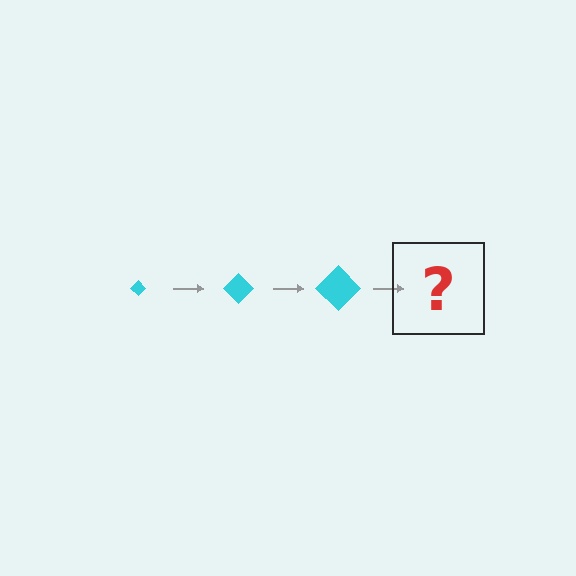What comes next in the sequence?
The next element should be a cyan diamond, larger than the previous one.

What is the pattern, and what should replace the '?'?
The pattern is that the diamond gets progressively larger each step. The '?' should be a cyan diamond, larger than the previous one.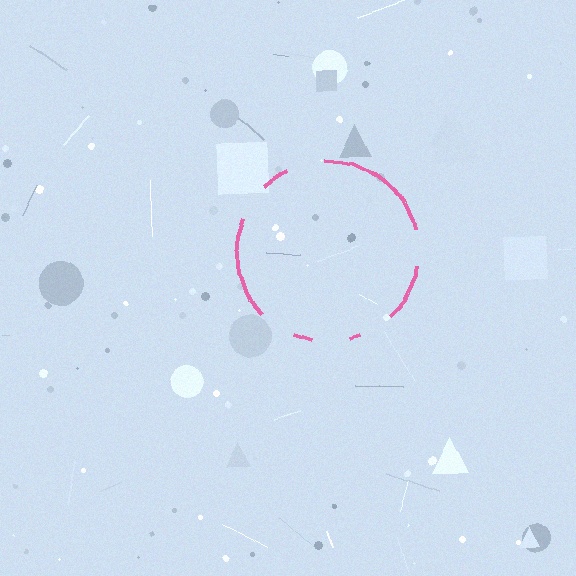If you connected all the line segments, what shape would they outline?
They would outline a circle.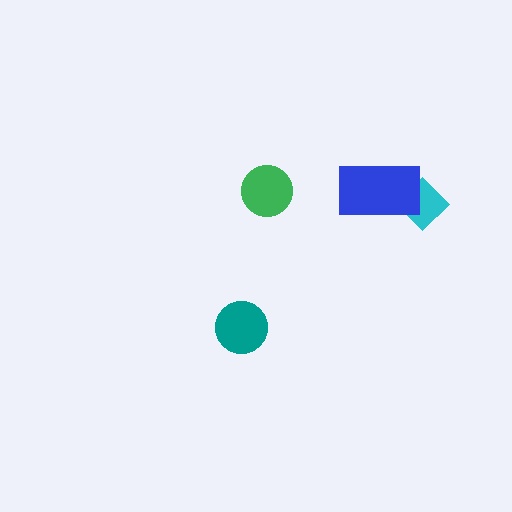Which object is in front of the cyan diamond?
The blue rectangle is in front of the cyan diamond.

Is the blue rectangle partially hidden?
No, no other shape covers it.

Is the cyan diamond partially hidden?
Yes, it is partially covered by another shape.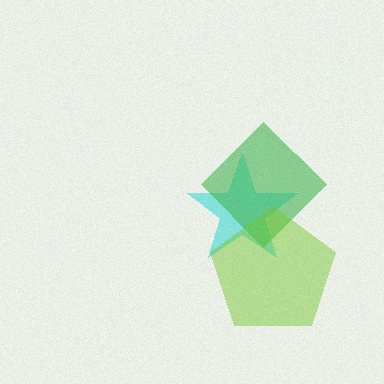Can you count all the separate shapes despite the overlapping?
Yes, there are 3 separate shapes.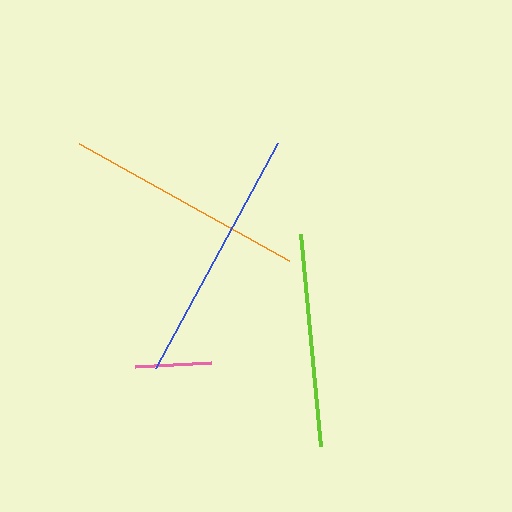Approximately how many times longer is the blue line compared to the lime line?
The blue line is approximately 1.2 times the length of the lime line.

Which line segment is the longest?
The blue line is the longest at approximately 256 pixels.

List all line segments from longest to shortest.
From longest to shortest: blue, orange, lime, pink.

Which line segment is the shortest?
The pink line is the shortest at approximately 76 pixels.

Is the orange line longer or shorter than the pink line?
The orange line is longer than the pink line.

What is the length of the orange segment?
The orange segment is approximately 241 pixels long.